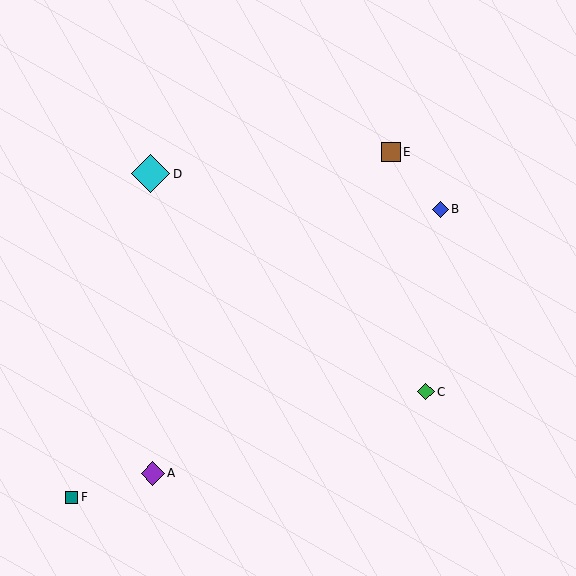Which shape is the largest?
The cyan diamond (labeled D) is the largest.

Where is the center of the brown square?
The center of the brown square is at (391, 152).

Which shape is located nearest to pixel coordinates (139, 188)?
The cyan diamond (labeled D) at (151, 174) is nearest to that location.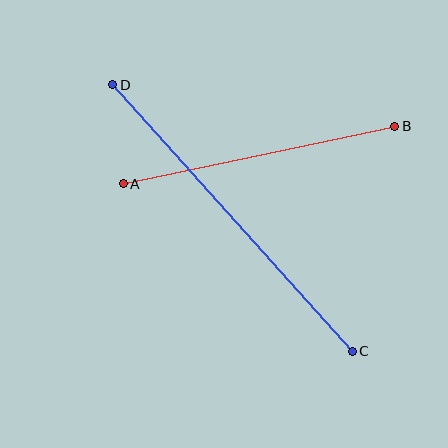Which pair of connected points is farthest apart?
Points C and D are farthest apart.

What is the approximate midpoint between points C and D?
The midpoint is at approximately (232, 218) pixels.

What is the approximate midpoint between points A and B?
The midpoint is at approximately (259, 155) pixels.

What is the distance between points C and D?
The distance is approximately 358 pixels.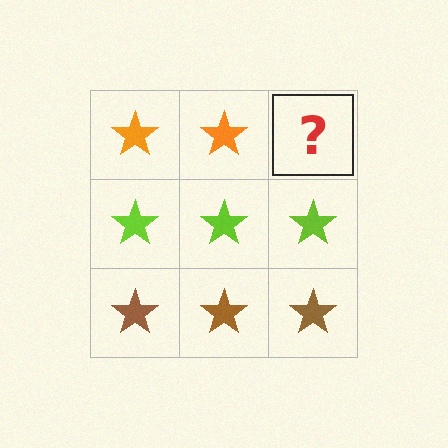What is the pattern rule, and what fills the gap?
The rule is that each row has a consistent color. The gap should be filled with an orange star.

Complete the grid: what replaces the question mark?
The question mark should be replaced with an orange star.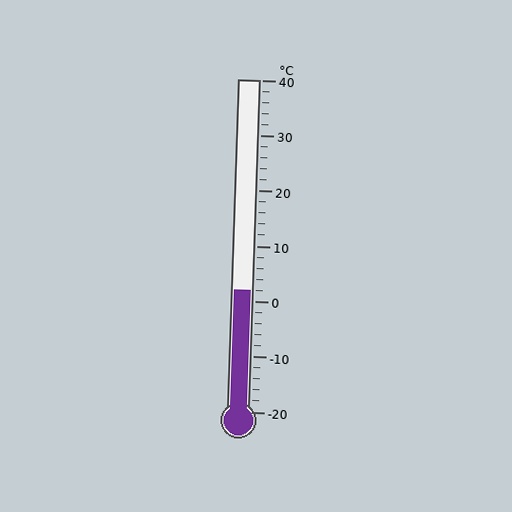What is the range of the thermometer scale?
The thermometer scale ranges from -20°C to 40°C.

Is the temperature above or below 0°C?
The temperature is above 0°C.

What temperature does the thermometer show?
The thermometer shows approximately 2°C.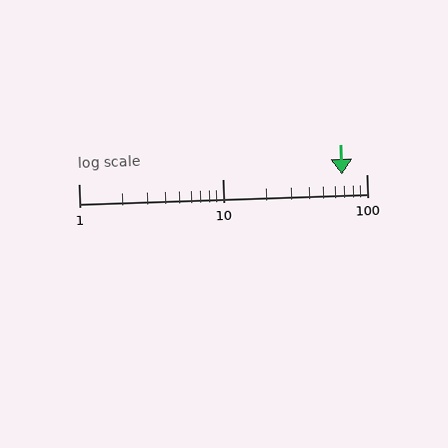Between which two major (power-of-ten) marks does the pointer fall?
The pointer is between 10 and 100.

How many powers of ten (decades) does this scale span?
The scale spans 2 decades, from 1 to 100.